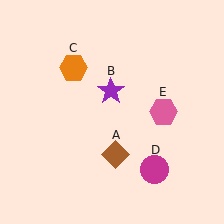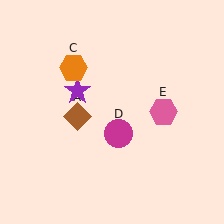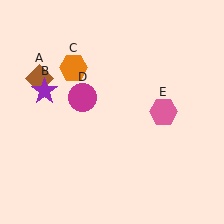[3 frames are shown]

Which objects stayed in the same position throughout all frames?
Orange hexagon (object C) and pink hexagon (object E) remained stationary.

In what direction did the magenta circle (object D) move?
The magenta circle (object D) moved up and to the left.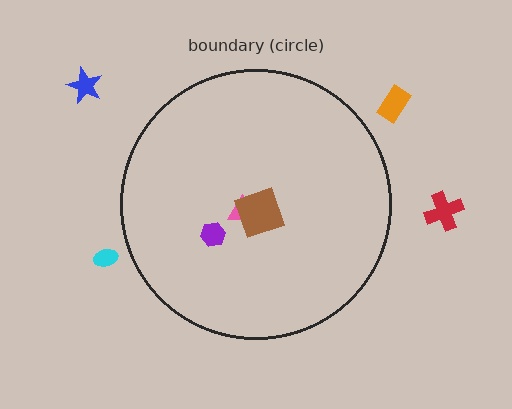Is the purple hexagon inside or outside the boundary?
Inside.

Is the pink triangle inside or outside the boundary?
Inside.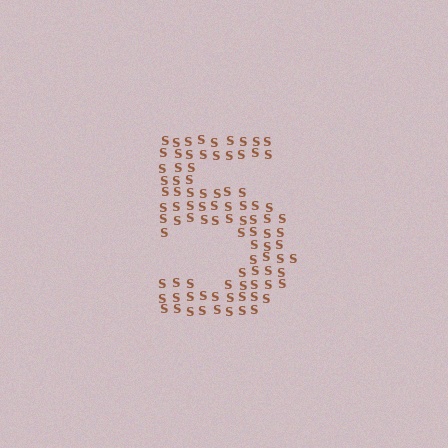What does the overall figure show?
The overall figure shows the digit 5.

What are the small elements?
The small elements are letter S's.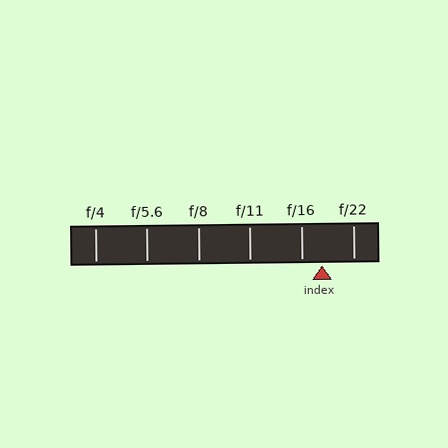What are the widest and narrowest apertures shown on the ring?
The widest aperture shown is f/4 and the narrowest is f/22.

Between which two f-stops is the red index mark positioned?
The index mark is between f/16 and f/22.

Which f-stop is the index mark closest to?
The index mark is closest to f/16.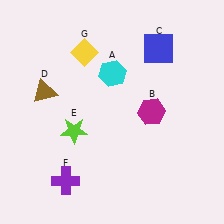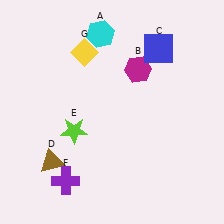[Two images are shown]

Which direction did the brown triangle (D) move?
The brown triangle (D) moved down.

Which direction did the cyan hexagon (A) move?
The cyan hexagon (A) moved up.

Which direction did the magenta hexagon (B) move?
The magenta hexagon (B) moved up.